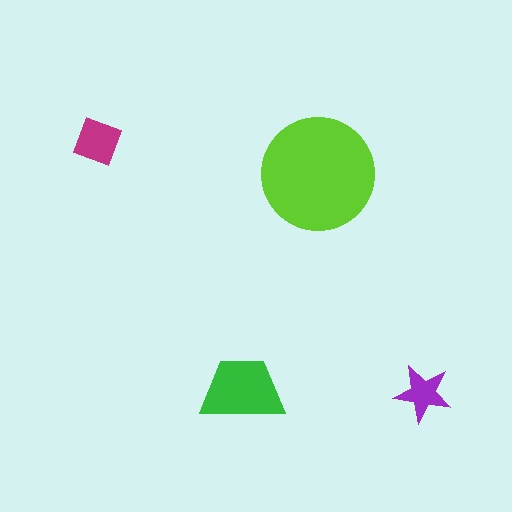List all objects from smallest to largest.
The purple star, the magenta diamond, the green trapezoid, the lime circle.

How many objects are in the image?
There are 4 objects in the image.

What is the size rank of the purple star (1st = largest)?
4th.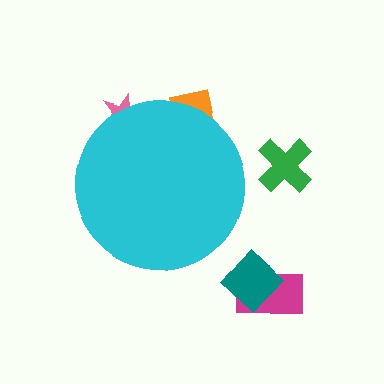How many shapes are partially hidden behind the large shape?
2 shapes are partially hidden.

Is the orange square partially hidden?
Yes, the orange square is partially hidden behind the cyan circle.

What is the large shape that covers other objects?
A cyan circle.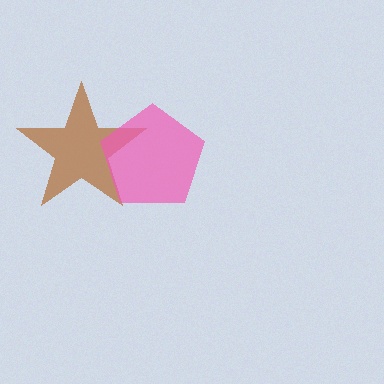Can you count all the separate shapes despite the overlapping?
Yes, there are 2 separate shapes.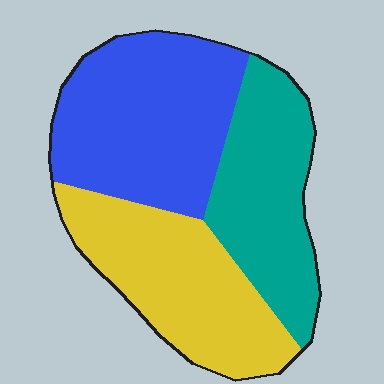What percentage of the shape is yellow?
Yellow covers around 35% of the shape.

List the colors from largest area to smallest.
From largest to smallest: blue, yellow, teal.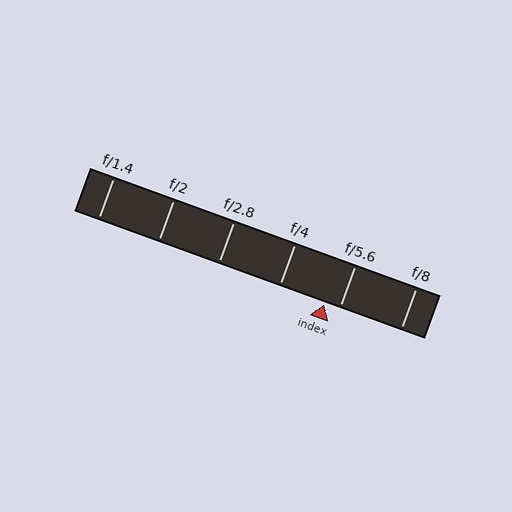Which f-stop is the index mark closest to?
The index mark is closest to f/5.6.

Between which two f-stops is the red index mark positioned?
The index mark is between f/4 and f/5.6.